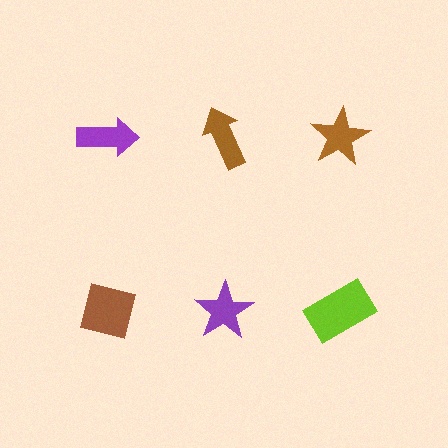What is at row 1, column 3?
A brown star.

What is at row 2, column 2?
A purple star.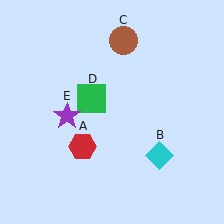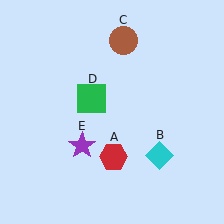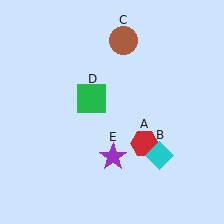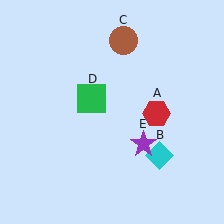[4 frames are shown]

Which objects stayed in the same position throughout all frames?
Cyan diamond (object B) and brown circle (object C) and green square (object D) remained stationary.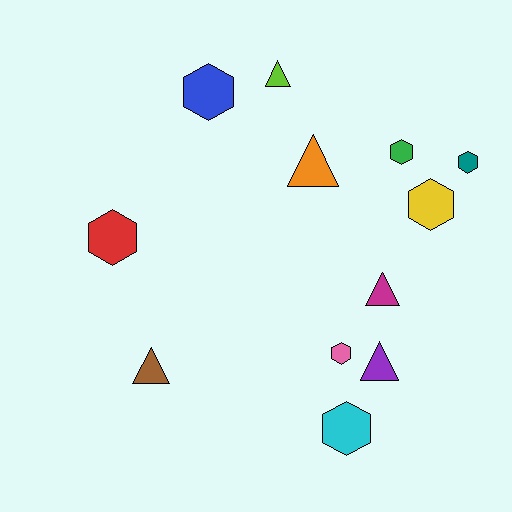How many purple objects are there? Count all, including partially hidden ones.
There is 1 purple object.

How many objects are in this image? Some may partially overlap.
There are 12 objects.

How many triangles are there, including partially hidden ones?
There are 5 triangles.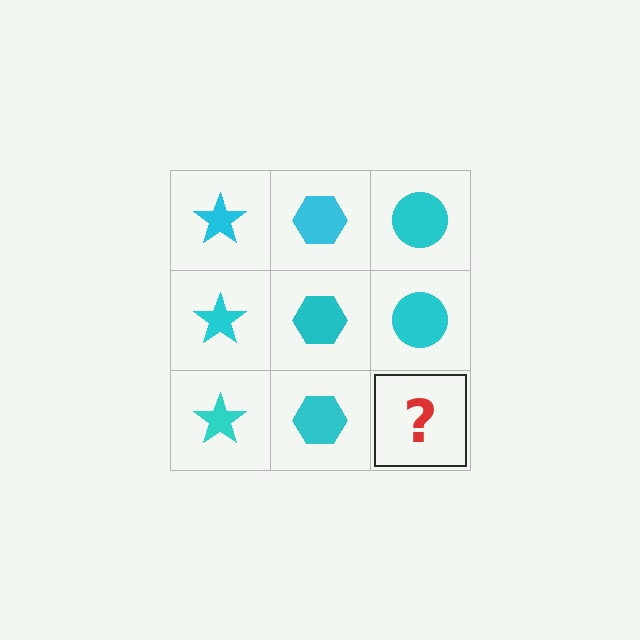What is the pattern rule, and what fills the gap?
The rule is that each column has a consistent shape. The gap should be filled with a cyan circle.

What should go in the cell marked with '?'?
The missing cell should contain a cyan circle.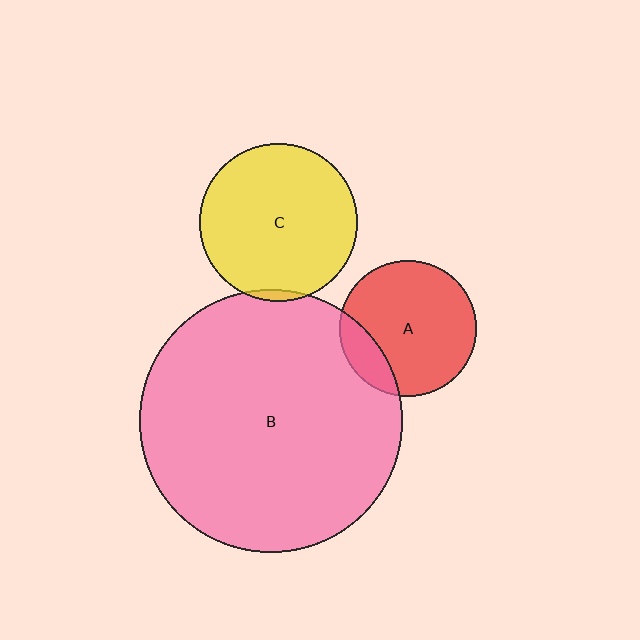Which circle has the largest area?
Circle B (pink).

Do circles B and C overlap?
Yes.